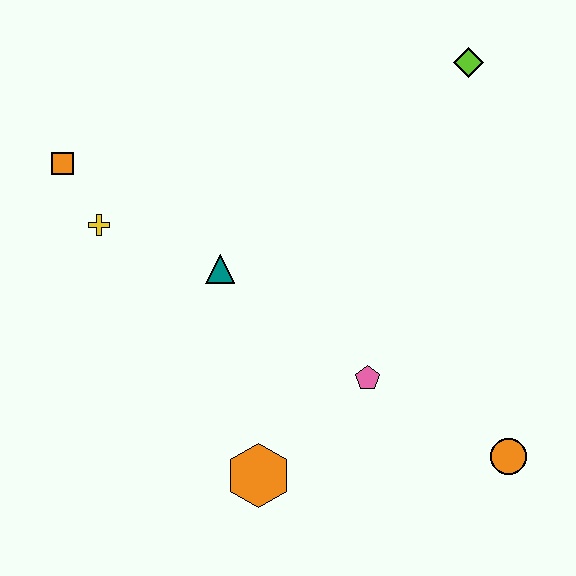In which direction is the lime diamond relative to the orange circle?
The lime diamond is above the orange circle.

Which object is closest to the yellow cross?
The orange square is closest to the yellow cross.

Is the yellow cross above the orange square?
No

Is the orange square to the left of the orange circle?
Yes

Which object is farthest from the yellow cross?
The orange circle is farthest from the yellow cross.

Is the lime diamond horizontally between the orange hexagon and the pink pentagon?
No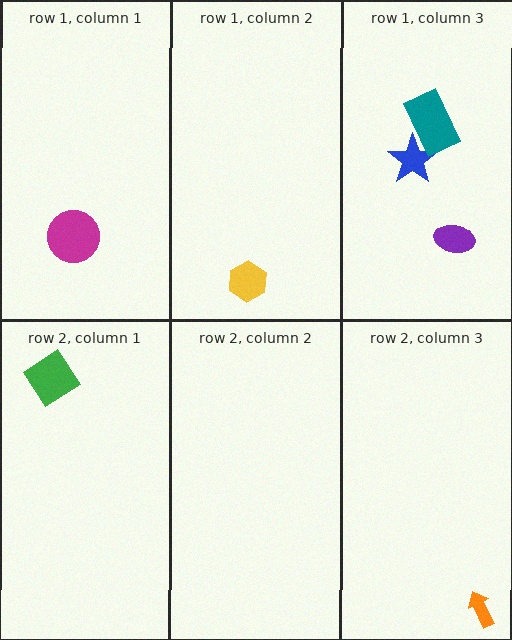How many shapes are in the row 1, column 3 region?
3.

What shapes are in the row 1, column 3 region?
The purple ellipse, the blue star, the teal rectangle.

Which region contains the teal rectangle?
The row 1, column 3 region.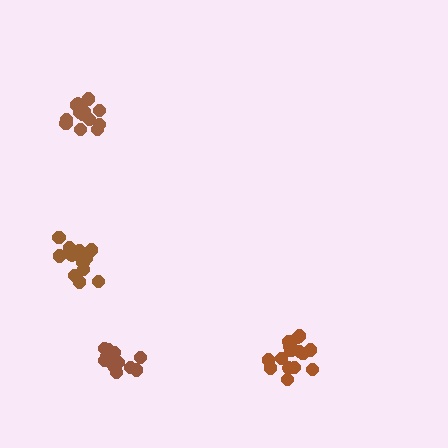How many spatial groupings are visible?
There are 4 spatial groupings.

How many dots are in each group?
Group 1: 15 dots, Group 2: 14 dots, Group 3: 15 dots, Group 4: 16 dots (60 total).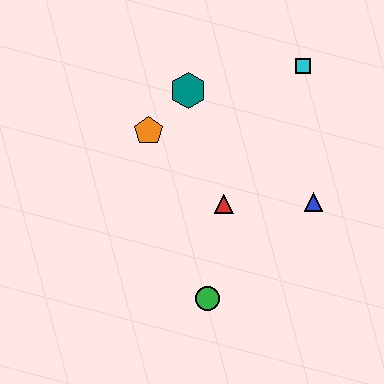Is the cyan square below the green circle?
No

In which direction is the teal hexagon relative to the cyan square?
The teal hexagon is to the left of the cyan square.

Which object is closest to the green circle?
The red triangle is closest to the green circle.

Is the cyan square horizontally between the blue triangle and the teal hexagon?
Yes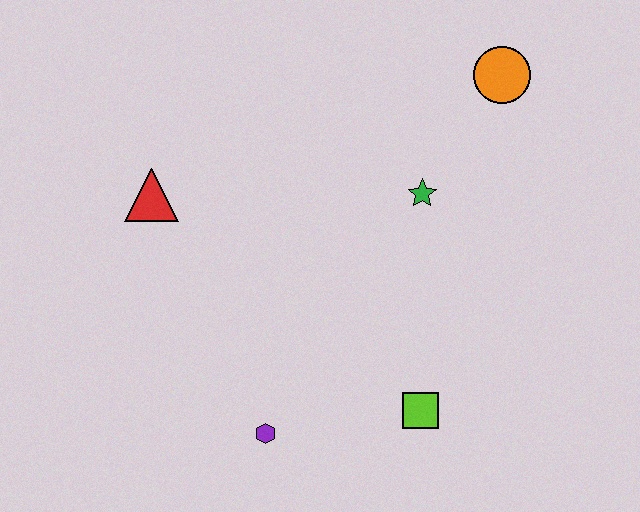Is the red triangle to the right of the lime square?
No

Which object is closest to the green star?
The orange circle is closest to the green star.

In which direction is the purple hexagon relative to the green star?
The purple hexagon is below the green star.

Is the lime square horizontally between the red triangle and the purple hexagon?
No